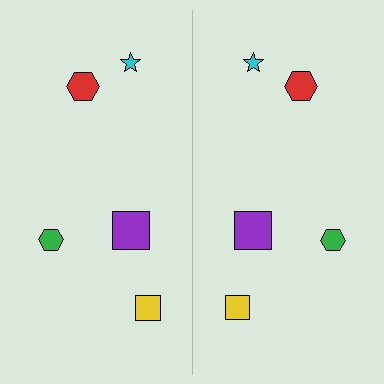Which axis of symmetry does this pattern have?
The pattern has a vertical axis of symmetry running through the center of the image.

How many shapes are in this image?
There are 10 shapes in this image.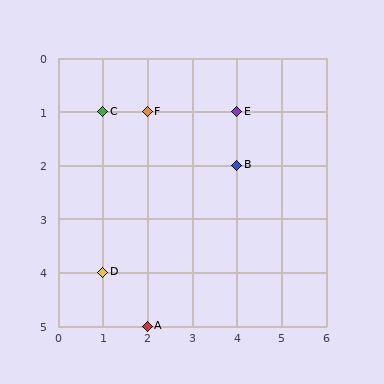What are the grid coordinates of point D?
Point D is at grid coordinates (1, 4).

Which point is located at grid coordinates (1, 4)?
Point D is at (1, 4).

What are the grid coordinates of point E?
Point E is at grid coordinates (4, 1).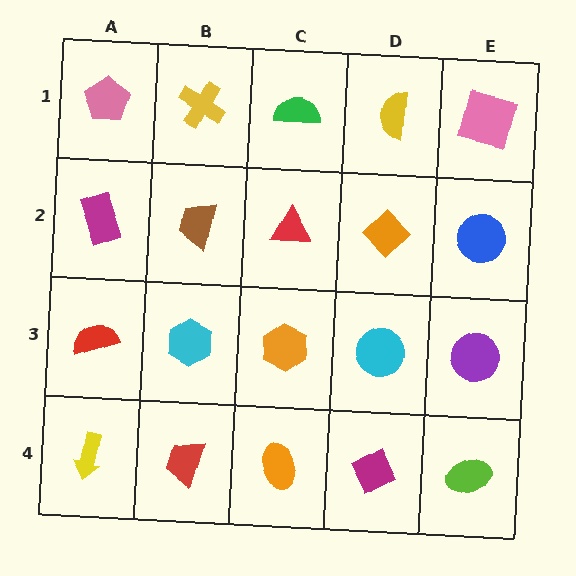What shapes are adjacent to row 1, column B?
A brown trapezoid (row 2, column B), a pink pentagon (row 1, column A), a green semicircle (row 1, column C).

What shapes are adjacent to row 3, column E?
A blue circle (row 2, column E), a lime ellipse (row 4, column E), a cyan circle (row 3, column D).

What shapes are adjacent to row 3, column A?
A magenta rectangle (row 2, column A), a yellow arrow (row 4, column A), a cyan hexagon (row 3, column B).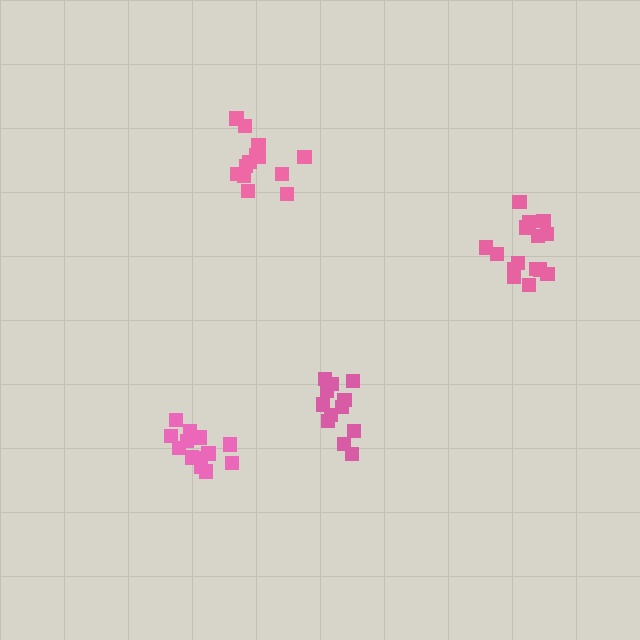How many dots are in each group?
Group 1: 15 dots, Group 2: 15 dots, Group 3: 12 dots, Group 4: 13 dots (55 total).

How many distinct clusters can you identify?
There are 4 distinct clusters.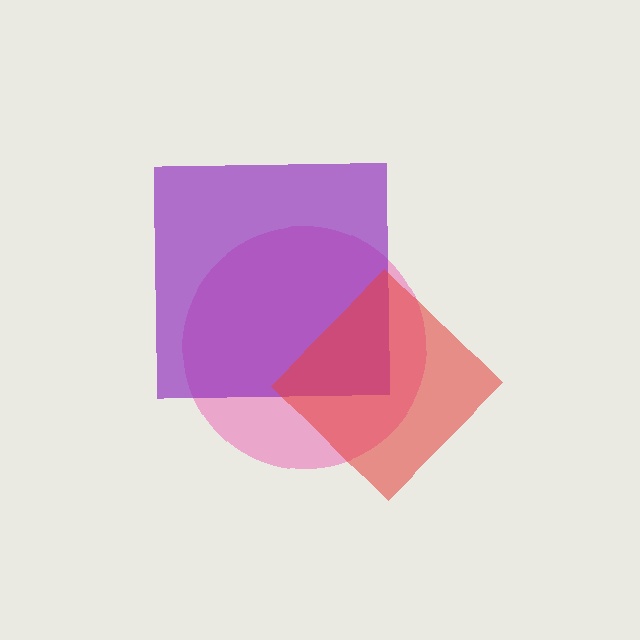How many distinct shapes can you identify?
There are 3 distinct shapes: a pink circle, a purple square, a red diamond.